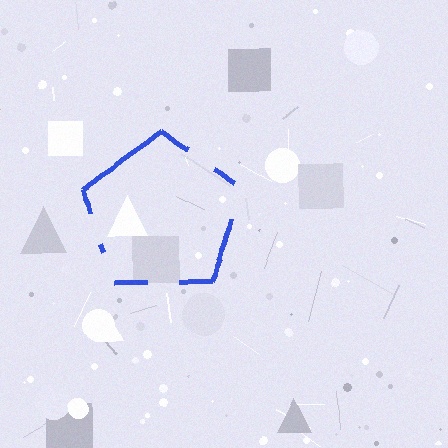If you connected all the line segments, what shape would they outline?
They would outline a pentagon.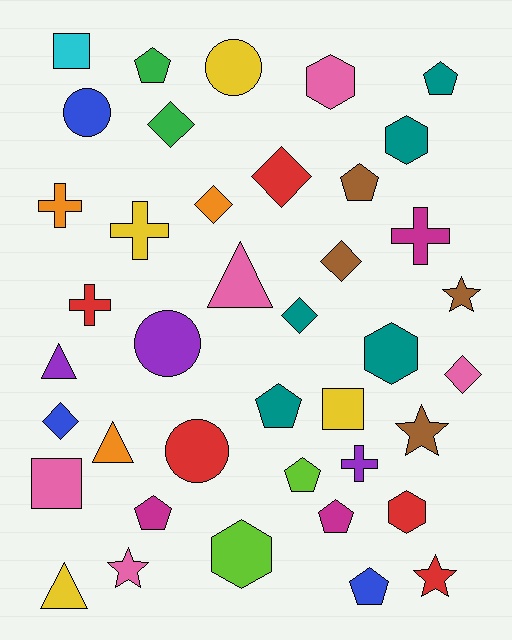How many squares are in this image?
There are 3 squares.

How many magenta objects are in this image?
There are 3 magenta objects.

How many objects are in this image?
There are 40 objects.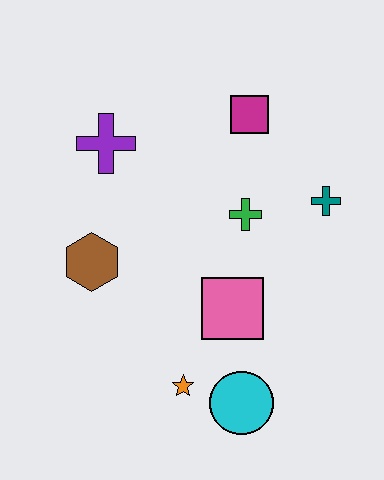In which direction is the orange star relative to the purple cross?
The orange star is below the purple cross.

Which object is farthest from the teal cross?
The brown hexagon is farthest from the teal cross.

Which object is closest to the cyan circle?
The orange star is closest to the cyan circle.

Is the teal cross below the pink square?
No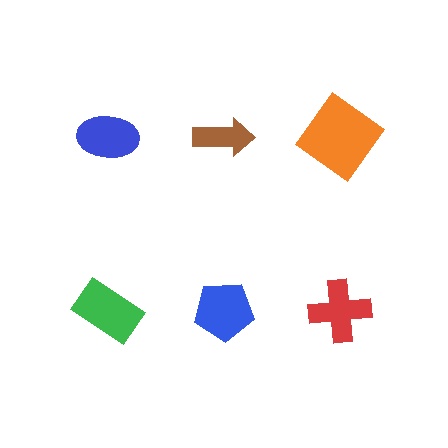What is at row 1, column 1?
A blue ellipse.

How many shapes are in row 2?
3 shapes.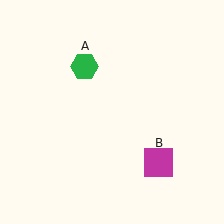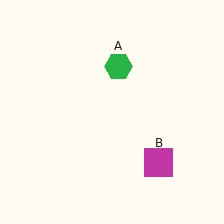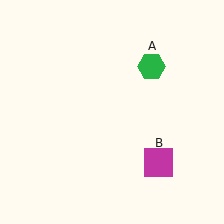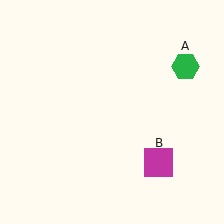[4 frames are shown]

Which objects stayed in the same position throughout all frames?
Magenta square (object B) remained stationary.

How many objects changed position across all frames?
1 object changed position: green hexagon (object A).